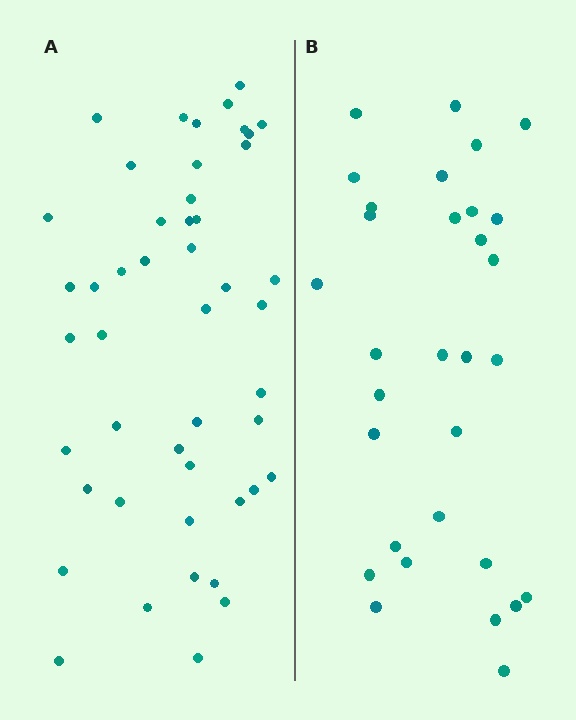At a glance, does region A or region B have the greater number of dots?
Region A (the left region) has more dots.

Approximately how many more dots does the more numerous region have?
Region A has approximately 15 more dots than region B.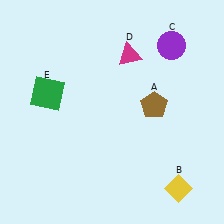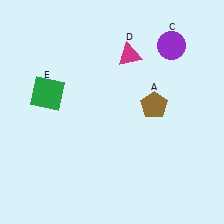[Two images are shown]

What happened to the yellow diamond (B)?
The yellow diamond (B) was removed in Image 2. It was in the bottom-right area of Image 1.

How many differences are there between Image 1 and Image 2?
There is 1 difference between the two images.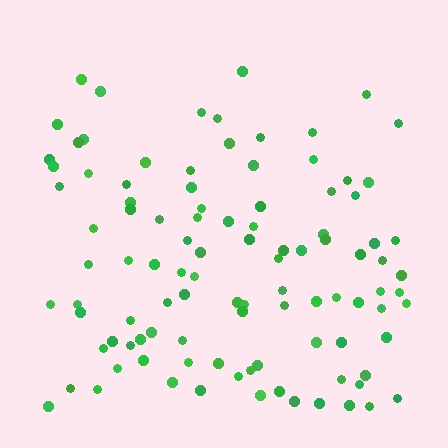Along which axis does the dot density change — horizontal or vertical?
Vertical.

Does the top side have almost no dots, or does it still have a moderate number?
Still a moderate number, just noticeably fewer than the bottom.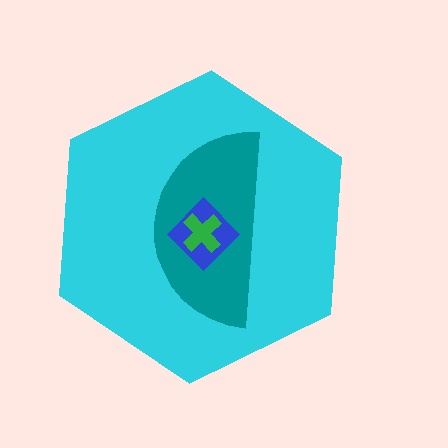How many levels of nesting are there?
4.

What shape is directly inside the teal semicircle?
The blue diamond.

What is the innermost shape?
The green cross.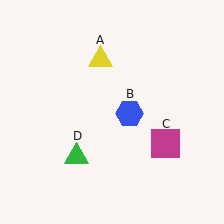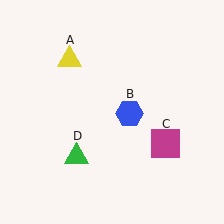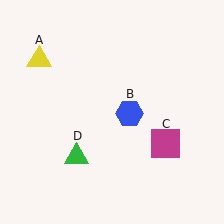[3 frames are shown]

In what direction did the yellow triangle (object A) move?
The yellow triangle (object A) moved left.